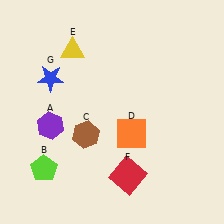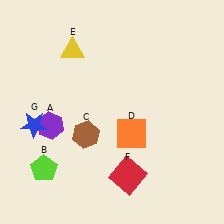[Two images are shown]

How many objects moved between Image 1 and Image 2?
1 object moved between the two images.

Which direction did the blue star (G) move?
The blue star (G) moved down.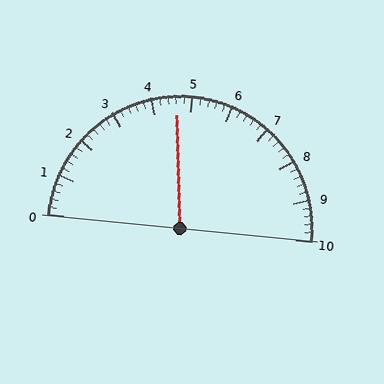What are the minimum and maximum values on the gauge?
The gauge ranges from 0 to 10.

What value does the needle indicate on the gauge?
The needle indicates approximately 4.6.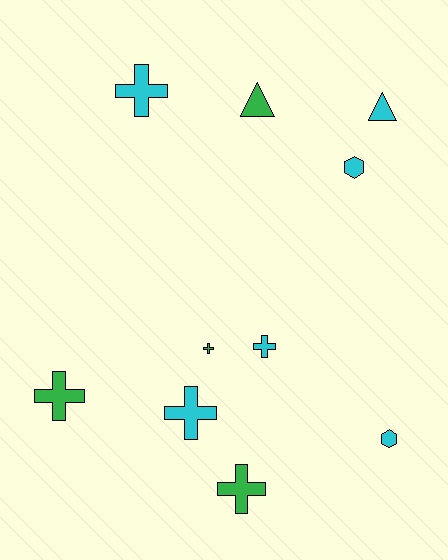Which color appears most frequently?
Cyan, with 6 objects.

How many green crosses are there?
There are 3 green crosses.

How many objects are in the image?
There are 10 objects.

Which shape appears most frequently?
Cross, with 6 objects.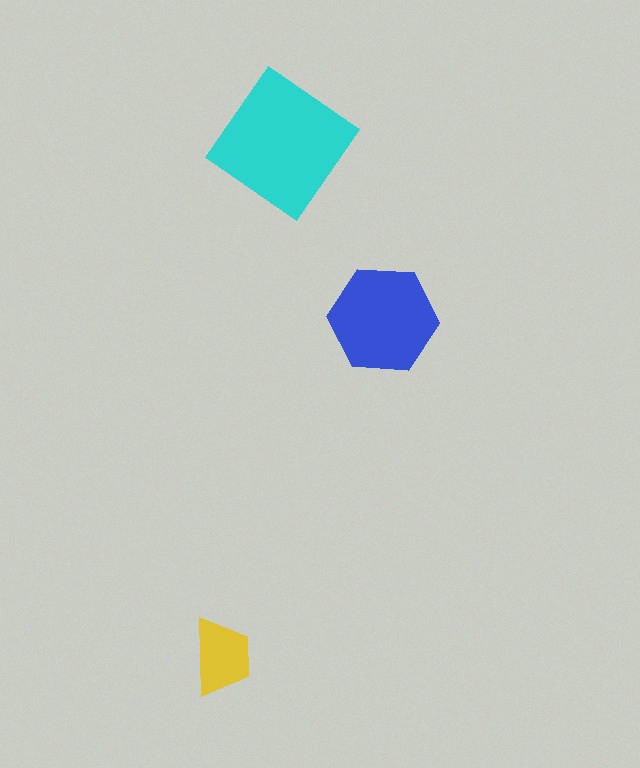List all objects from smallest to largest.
The yellow trapezoid, the blue hexagon, the cyan diamond.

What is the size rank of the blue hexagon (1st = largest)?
2nd.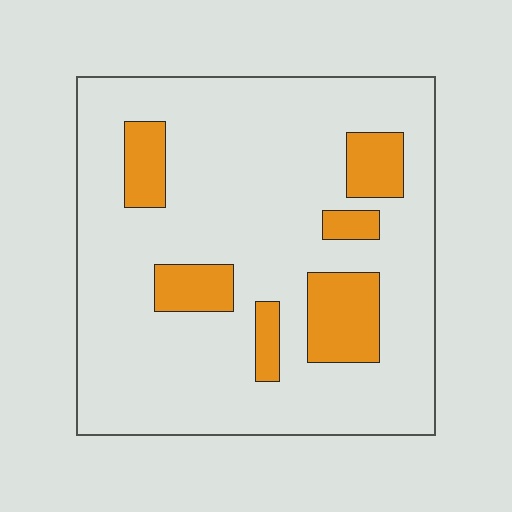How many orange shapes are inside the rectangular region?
6.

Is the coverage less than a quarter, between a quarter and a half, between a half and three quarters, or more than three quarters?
Less than a quarter.